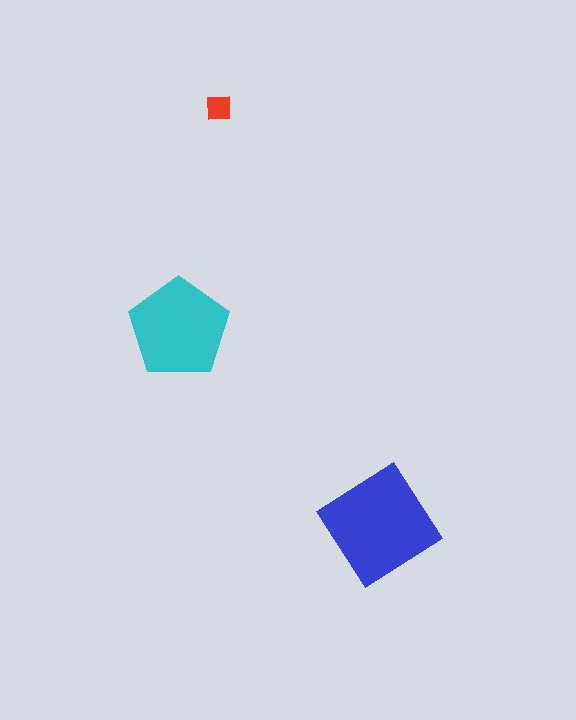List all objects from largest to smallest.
The blue diamond, the cyan pentagon, the red square.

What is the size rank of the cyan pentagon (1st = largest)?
2nd.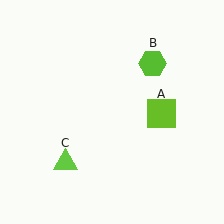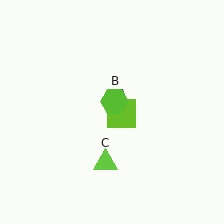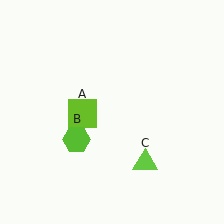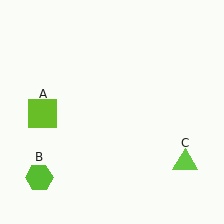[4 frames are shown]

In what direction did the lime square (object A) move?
The lime square (object A) moved left.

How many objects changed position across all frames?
3 objects changed position: lime square (object A), lime hexagon (object B), lime triangle (object C).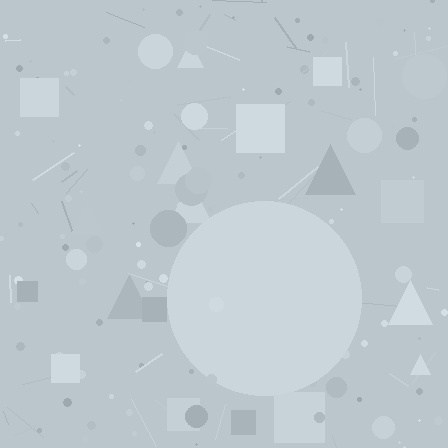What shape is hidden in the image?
A circle is hidden in the image.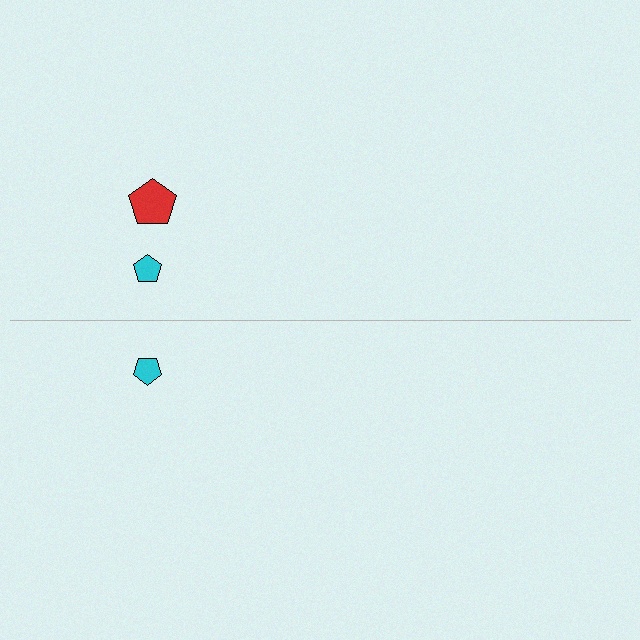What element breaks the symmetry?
A red pentagon is missing from the bottom side.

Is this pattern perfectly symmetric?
No, the pattern is not perfectly symmetric. A red pentagon is missing from the bottom side.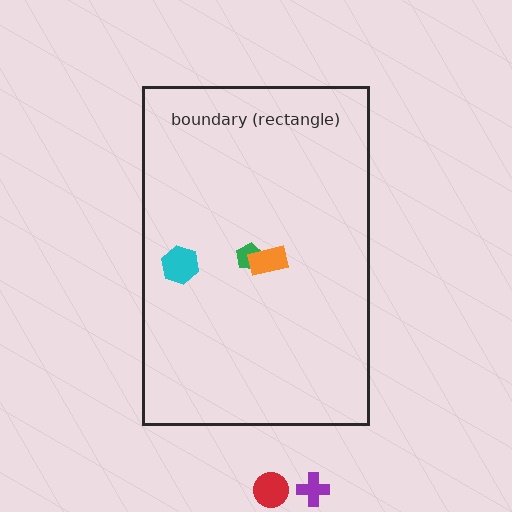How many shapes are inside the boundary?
3 inside, 2 outside.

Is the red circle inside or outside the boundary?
Outside.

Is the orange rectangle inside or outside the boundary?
Inside.